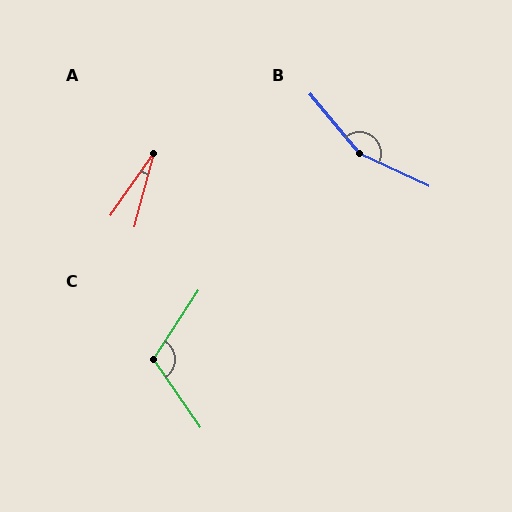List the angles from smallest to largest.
A (20°), C (112°), B (155°).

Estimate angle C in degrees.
Approximately 112 degrees.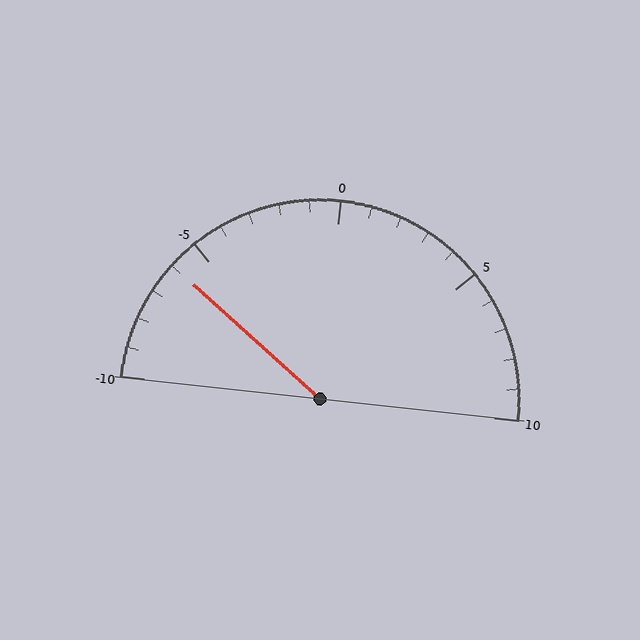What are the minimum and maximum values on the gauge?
The gauge ranges from -10 to 10.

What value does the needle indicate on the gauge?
The needle indicates approximately -6.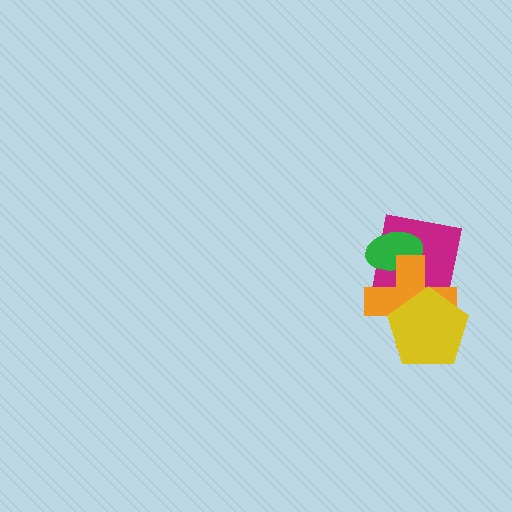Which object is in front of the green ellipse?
The orange cross is in front of the green ellipse.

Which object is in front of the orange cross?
The yellow pentagon is in front of the orange cross.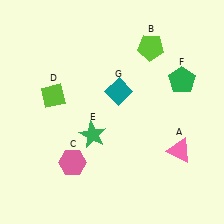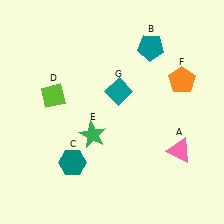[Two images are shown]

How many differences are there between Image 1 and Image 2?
There are 3 differences between the two images.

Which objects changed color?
B changed from lime to teal. C changed from pink to teal. F changed from green to orange.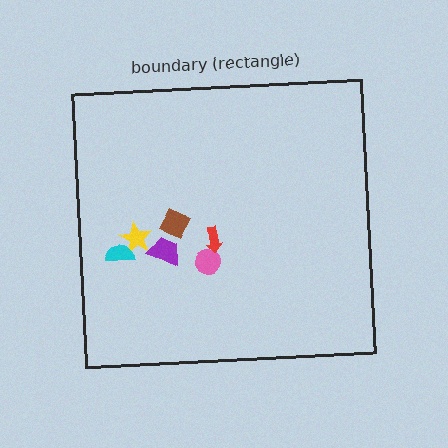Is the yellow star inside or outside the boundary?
Inside.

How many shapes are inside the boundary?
6 inside, 0 outside.